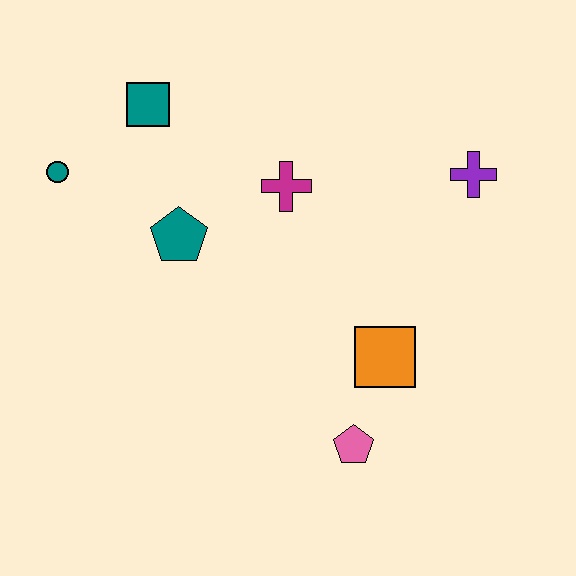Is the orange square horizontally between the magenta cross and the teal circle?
No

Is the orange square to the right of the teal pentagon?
Yes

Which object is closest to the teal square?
The teal circle is closest to the teal square.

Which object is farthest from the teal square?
The pink pentagon is farthest from the teal square.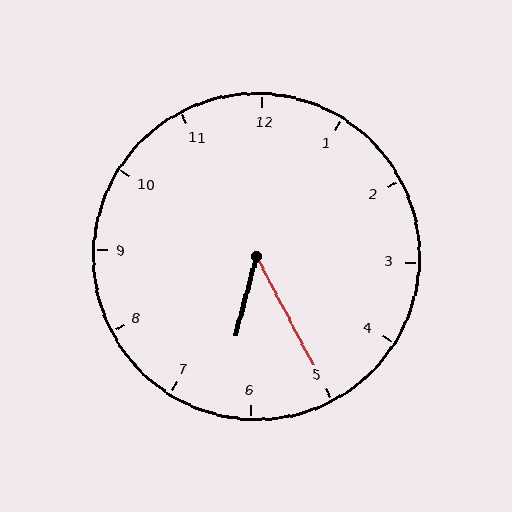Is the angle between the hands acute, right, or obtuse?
It is acute.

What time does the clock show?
6:25.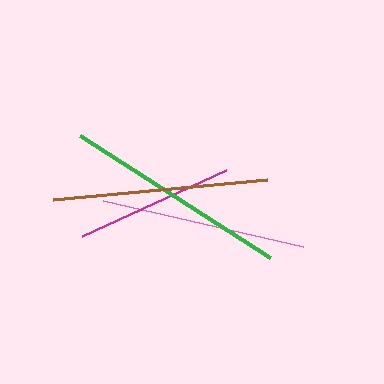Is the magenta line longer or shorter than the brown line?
The brown line is longer than the magenta line.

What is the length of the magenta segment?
The magenta segment is approximately 159 pixels long.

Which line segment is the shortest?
The magenta line is the shortest at approximately 159 pixels.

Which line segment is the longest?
The green line is the longest at approximately 226 pixels.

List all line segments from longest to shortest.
From longest to shortest: green, brown, pink, magenta.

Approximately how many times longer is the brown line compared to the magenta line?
The brown line is approximately 1.4 times the length of the magenta line.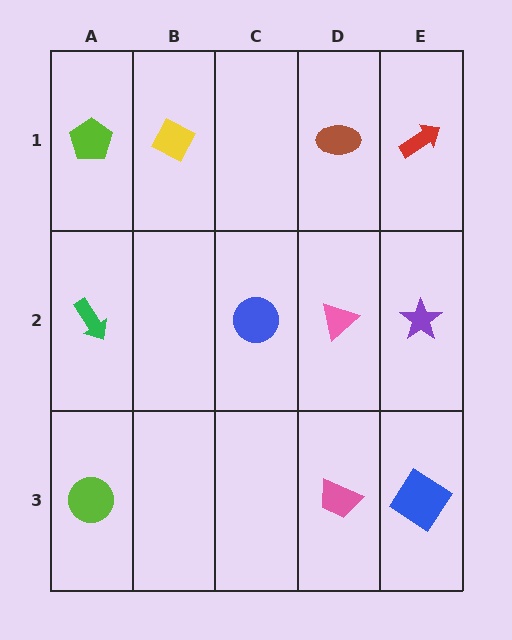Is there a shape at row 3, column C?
No, that cell is empty.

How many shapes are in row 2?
4 shapes.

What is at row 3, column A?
A lime circle.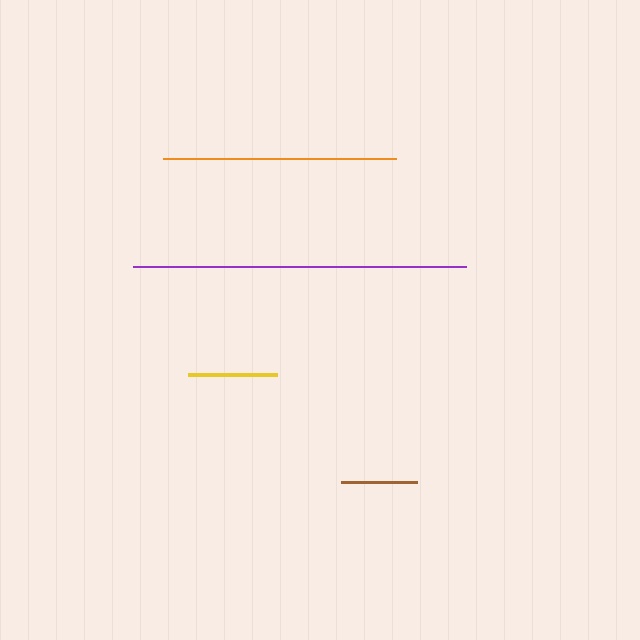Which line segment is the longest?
The purple line is the longest at approximately 333 pixels.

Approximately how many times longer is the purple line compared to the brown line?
The purple line is approximately 4.4 times the length of the brown line.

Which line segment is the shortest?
The brown line is the shortest at approximately 76 pixels.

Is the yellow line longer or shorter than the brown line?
The yellow line is longer than the brown line.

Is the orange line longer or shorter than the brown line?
The orange line is longer than the brown line.